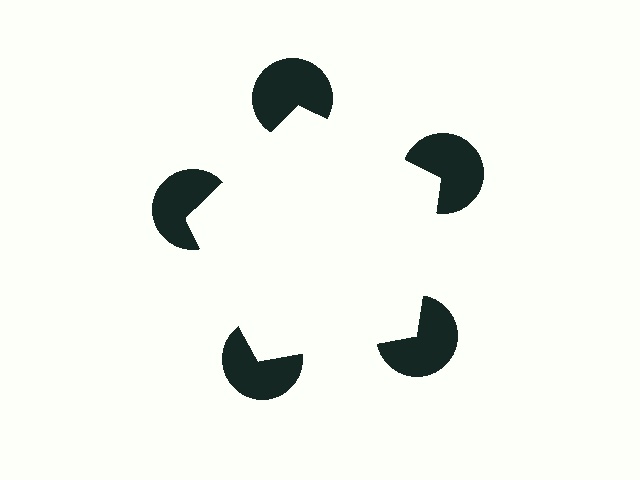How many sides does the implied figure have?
5 sides.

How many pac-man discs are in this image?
There are 5 — one at each vertex of the illusory pentagon.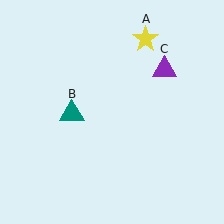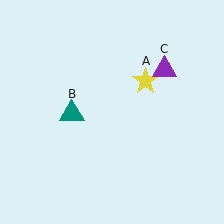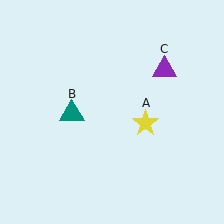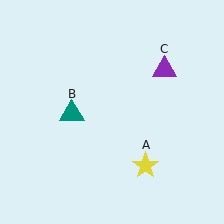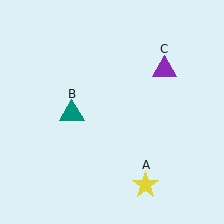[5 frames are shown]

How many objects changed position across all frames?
1 object changed position: yellow star (object A).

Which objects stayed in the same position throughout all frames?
Teal triangle (object B) and purple triangle (object C) remained stationary.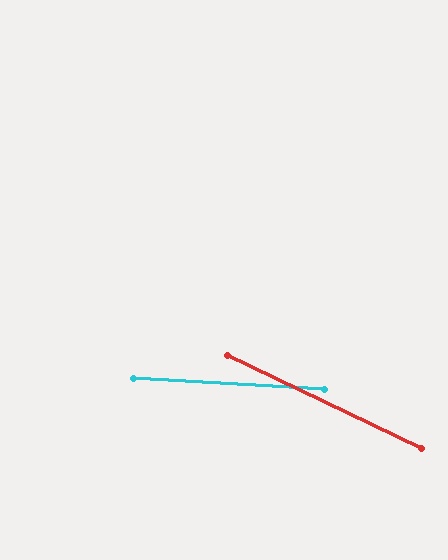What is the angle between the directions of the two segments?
Approximately 23 degrees.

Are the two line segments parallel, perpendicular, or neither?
Neither parallel nor perpendicular — they differ by about 23°.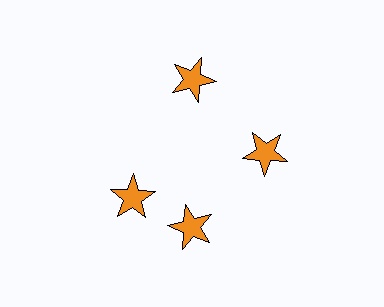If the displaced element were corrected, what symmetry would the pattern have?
It would have 4-fold rotational symmetry — the pattern would map onto itself every 90 degrees.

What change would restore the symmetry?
The symmetry would be restored by rotating it back into even spacing with its neighbors so that all 4 stars sit at equal angles and equal distance from the center.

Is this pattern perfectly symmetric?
No. The 4 orange stars are arranged in a ring, but one element near the 9 o'clock position is rotated out of alignment along the ring, breaking the 4-fold rotational symmetry.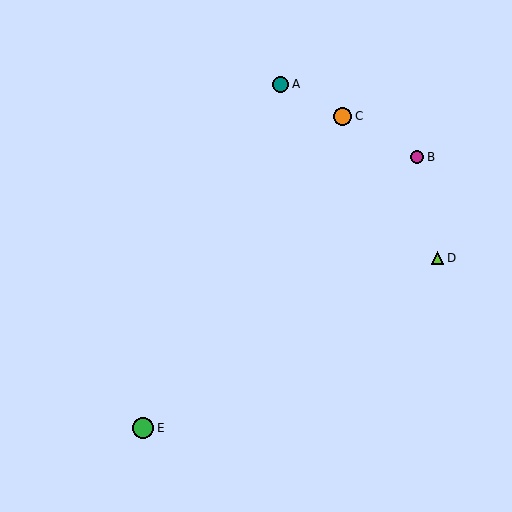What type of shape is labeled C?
Shape C is an orange circle.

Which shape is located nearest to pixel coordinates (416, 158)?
The magenta circle (labeled B) at (417, 157) is nearest to that location.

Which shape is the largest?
The green circle (labeled E) is the largest.